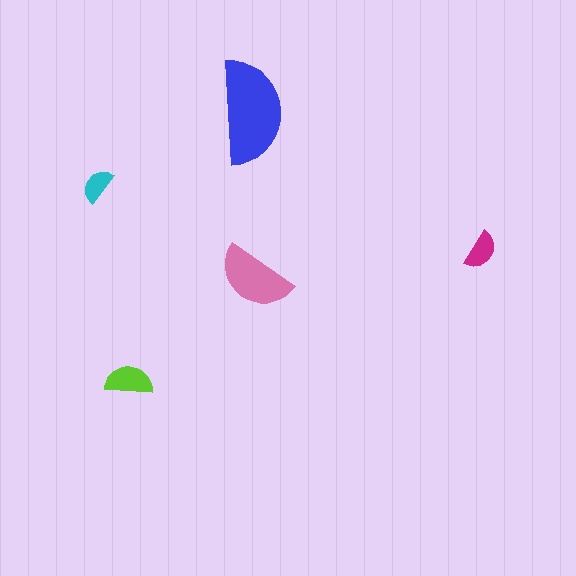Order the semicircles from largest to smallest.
the blue one, the pink one, the lime one, the magenta one, the cyan one.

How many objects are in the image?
There are 5 objects in the image.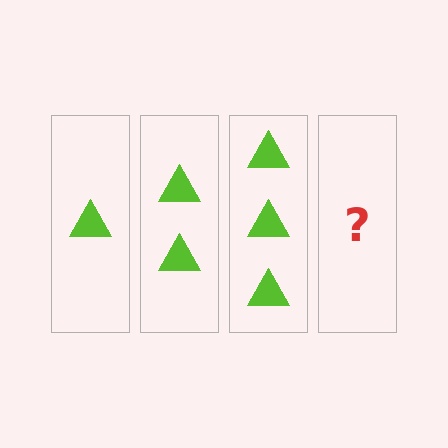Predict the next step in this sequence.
The next step is 4 triangles.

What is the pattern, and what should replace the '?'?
The pattern is that each step adds one more triangle. The '?' should be 4 triangles.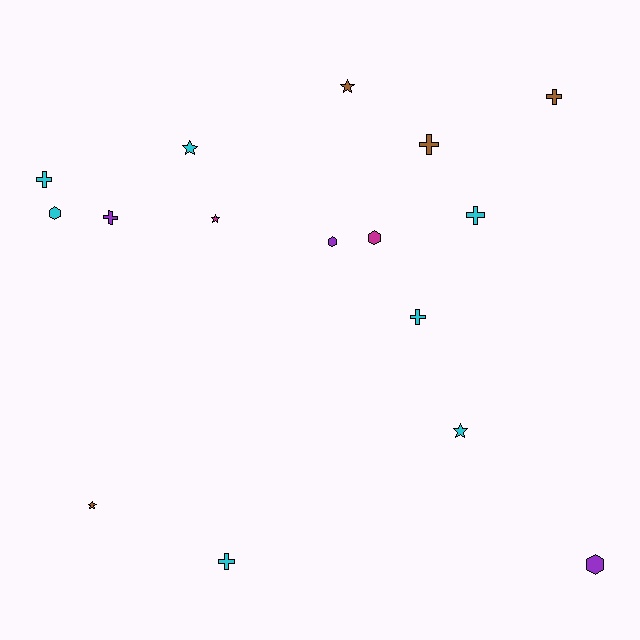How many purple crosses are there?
There is 1 purple cross.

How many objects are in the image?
There are 16 objects.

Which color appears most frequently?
Cyan, with 7 objects.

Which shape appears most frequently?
Cross, with 7 objects.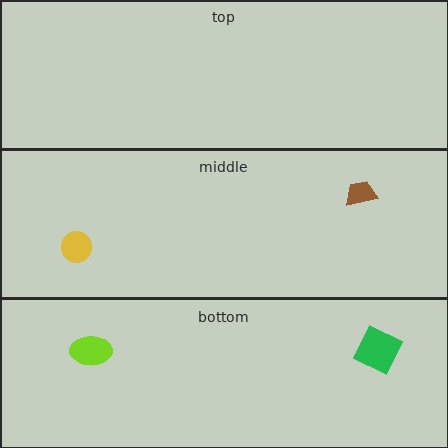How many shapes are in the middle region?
2.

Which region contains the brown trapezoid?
The middle region.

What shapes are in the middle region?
The yellow circle, the brown trapezoid.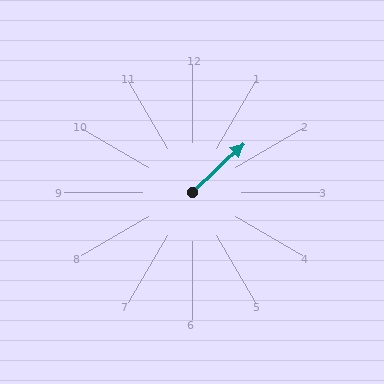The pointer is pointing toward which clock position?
Roughly 2 o'clock.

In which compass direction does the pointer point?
Northeast.